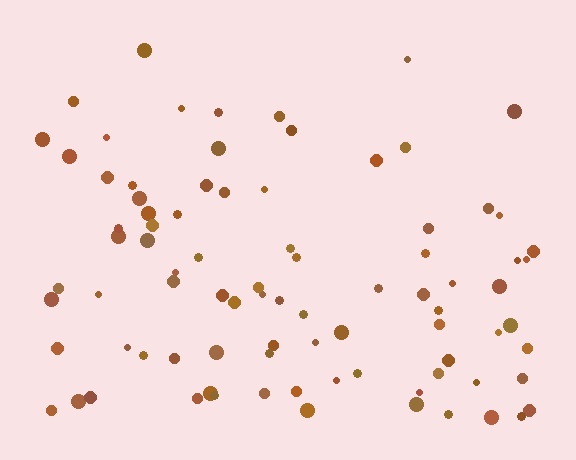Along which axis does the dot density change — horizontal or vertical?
Vertical.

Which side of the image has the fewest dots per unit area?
The top.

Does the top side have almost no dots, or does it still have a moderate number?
Still a moderate number, just noticeably fewer than the bottom.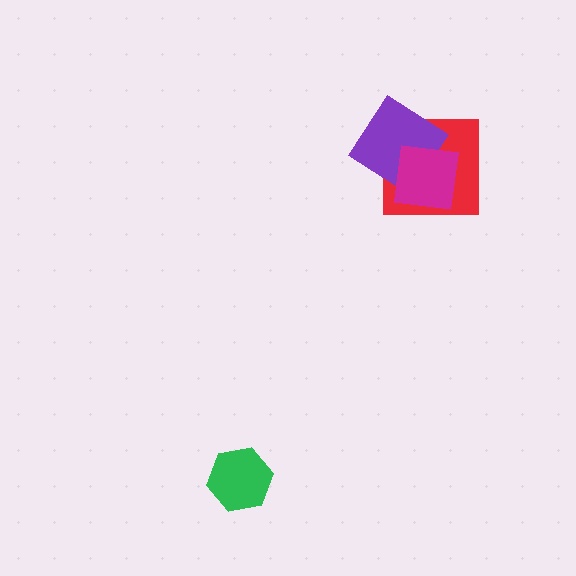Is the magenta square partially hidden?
No, no other shape covers it.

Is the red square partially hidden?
Yes, it is partially covered by another shape.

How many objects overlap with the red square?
2 objects overlap with the red square.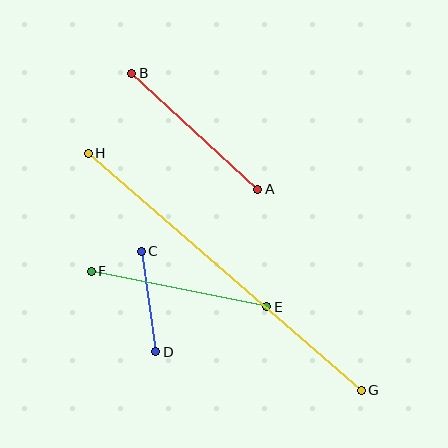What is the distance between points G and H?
The distance is approximately 362 pixels.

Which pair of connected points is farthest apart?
Points G and H are farthest apart.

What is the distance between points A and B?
The distance is approximately 171 pixels.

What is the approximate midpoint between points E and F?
The midpoint is at approximately (179, 289) pixels.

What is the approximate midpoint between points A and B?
The midpoint is at approximately (195, 131) pixels.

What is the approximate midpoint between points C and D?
The midpoint is at approximately (149, 302) pixels.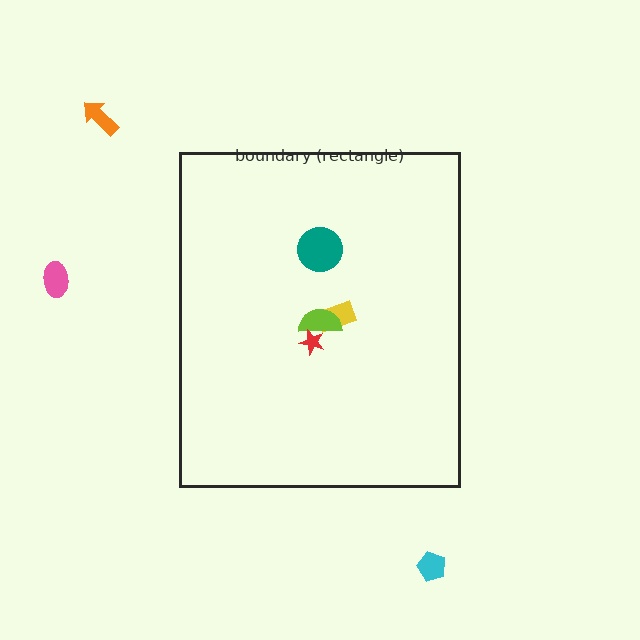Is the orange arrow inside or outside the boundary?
Outside.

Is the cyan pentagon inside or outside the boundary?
Outside.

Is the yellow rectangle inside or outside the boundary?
Inside.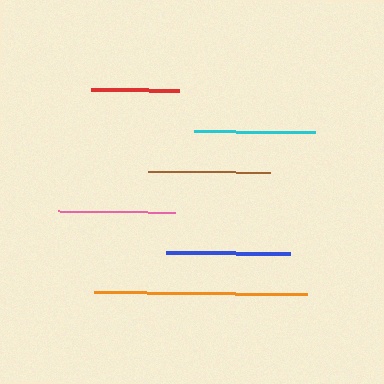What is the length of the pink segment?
The pink segment is approximately 117 pixels long.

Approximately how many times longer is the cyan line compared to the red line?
The cyan line is approximately 1.4 times the length of the red line.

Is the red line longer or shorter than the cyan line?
The cyan line is longer than the red line.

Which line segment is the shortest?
The red line is the shortest at approximately 87 pixels.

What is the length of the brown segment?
The brown segment is approximately 123 pixels long.